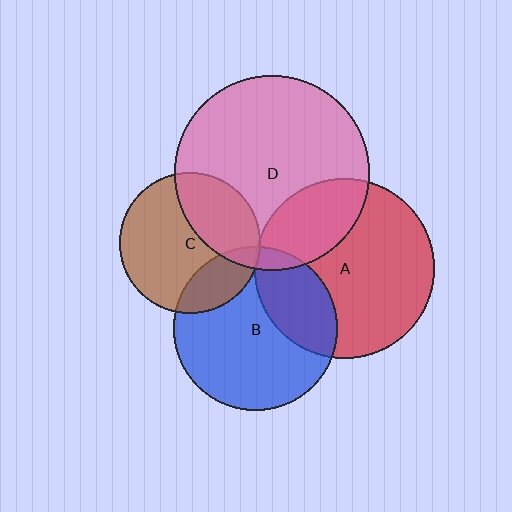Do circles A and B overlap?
Yes.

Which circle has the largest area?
Circle D (pink).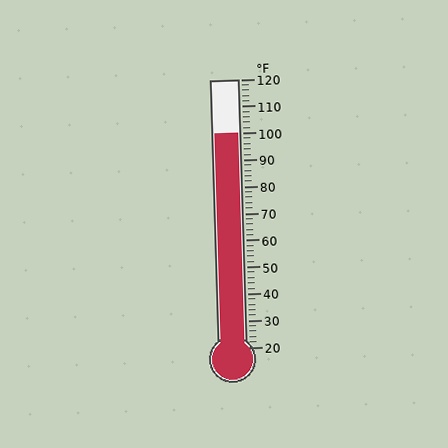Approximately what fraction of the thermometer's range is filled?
The thermometer is filled to approximately 80% of its range.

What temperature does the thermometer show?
The thermometer shows approximately 100°F.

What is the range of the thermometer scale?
The thermometer scale ranges from 20°F to 120°F.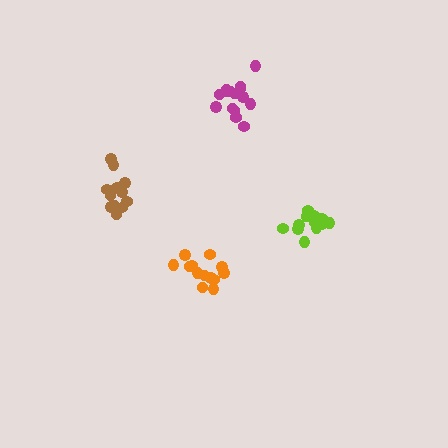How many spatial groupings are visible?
There are 4 spatial groupings.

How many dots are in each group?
Group 1: 13 dots, Group 2: 12 dots, Group 3: 15 dots, Group 4: 15 dots (55 total).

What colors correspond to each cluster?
The clusters are colored: orange, brown, magenta, lime.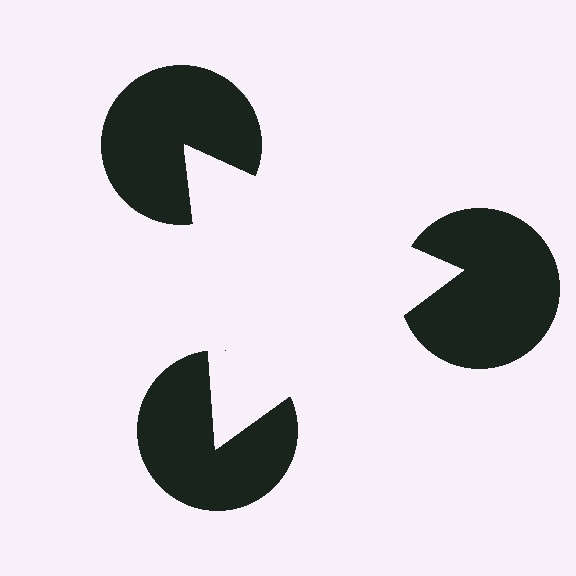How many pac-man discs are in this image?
There are 3 — one at each vertex of the illusory triangle.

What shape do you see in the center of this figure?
An illusory triangle — its edges are inferred from the aligned wedge cuts in the pac-man discs, not physically drawn.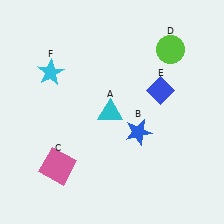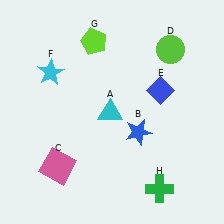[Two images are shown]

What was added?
A lime pentagon (G), a green cross (H) were added in Image 2.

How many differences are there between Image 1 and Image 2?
There are 2 differences between the two images.